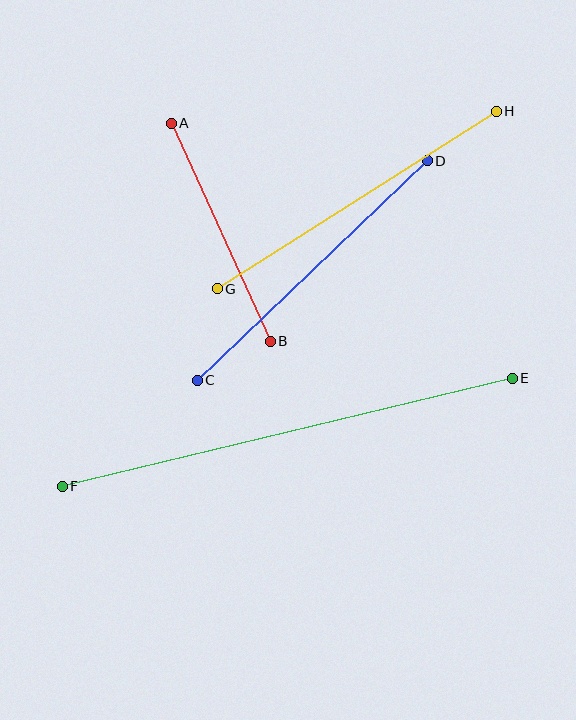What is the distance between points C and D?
The distance is approximately 318 pixels.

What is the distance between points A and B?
The distance is approximately 239 pixels.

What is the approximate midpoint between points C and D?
The midpoint is at approximately (312, 270) pixels.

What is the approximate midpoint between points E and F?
The midpoint is at approximately (287, 432) pixels.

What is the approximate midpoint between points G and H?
The midpoint is at approximately (357, 200) pixels.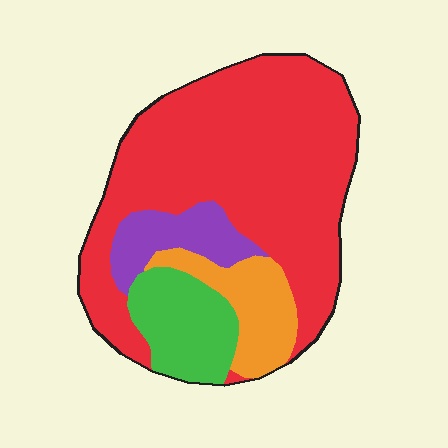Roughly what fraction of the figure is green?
Green covers 14% of the figure.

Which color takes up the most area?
Red, at roughly 65%.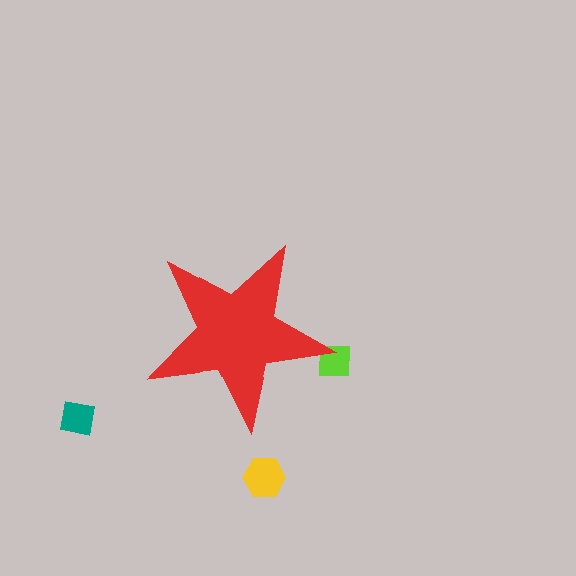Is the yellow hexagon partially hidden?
No, the yellow hexagon is fully visible.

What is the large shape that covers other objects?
A red star.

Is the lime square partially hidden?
Yes, the lime square is partially hidden behind the red star.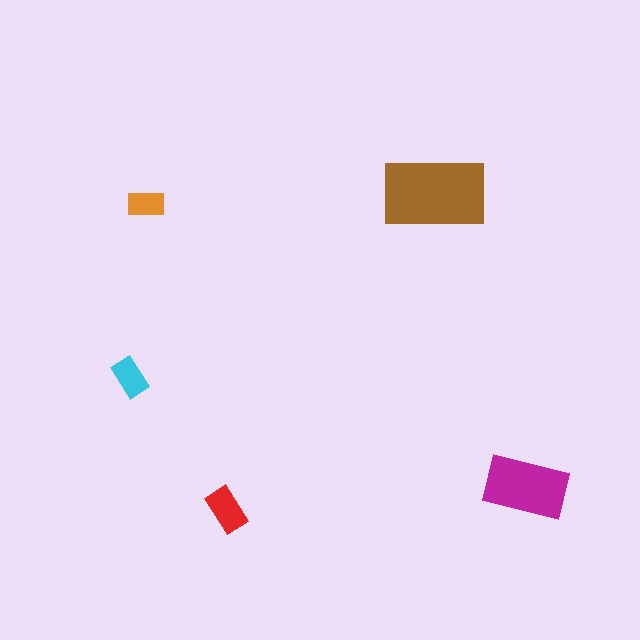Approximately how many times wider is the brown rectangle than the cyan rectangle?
About 2.5 times wider.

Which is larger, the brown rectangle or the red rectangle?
The brown one.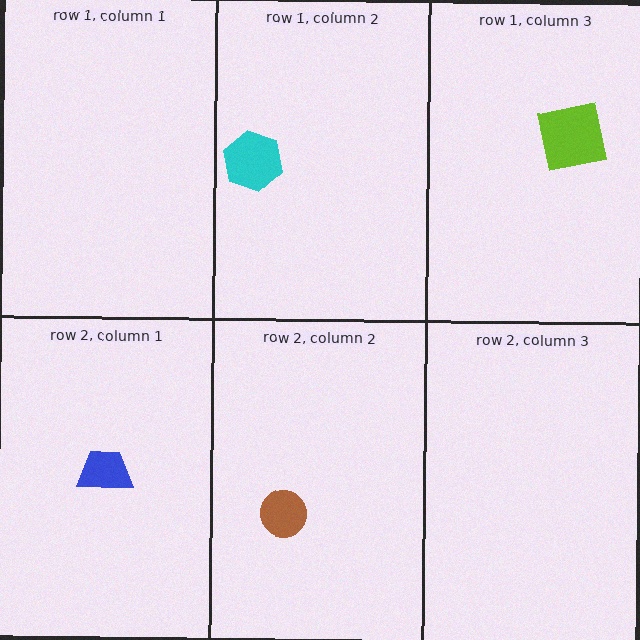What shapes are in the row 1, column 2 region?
The cyan hexagon.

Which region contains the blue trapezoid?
The row 2, column 1 region.